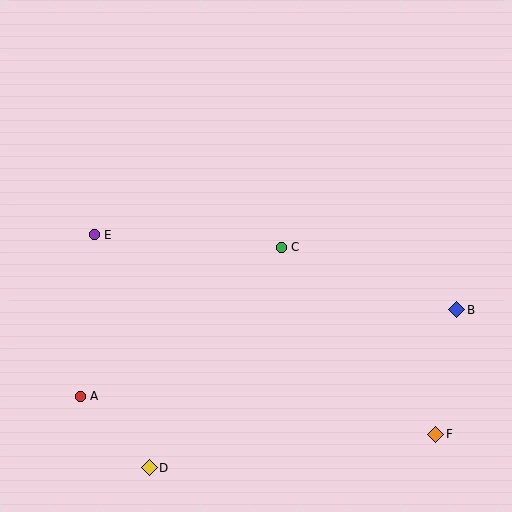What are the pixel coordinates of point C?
Point C is at (281, 247).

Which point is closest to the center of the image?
Point C at (281, 247) is closest to the center.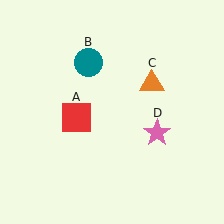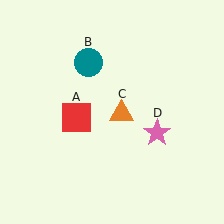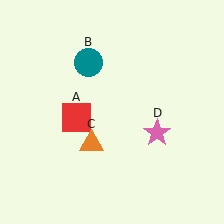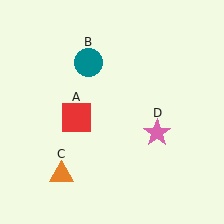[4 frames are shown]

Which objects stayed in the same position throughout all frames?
Red square (object A) and teal circle (object B) and pink star (object D) remained stationary.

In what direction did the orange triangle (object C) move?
The orange triangle (object C) moved down and to the left.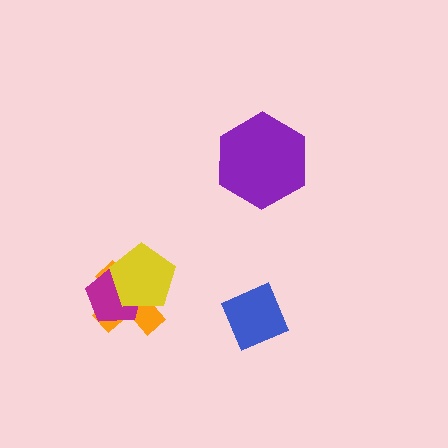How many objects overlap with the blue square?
0 objects overlap with the blue square.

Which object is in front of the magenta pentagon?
The yellow pentagon is in front of the magenta pentagon.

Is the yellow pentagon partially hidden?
No, no other shape covers it.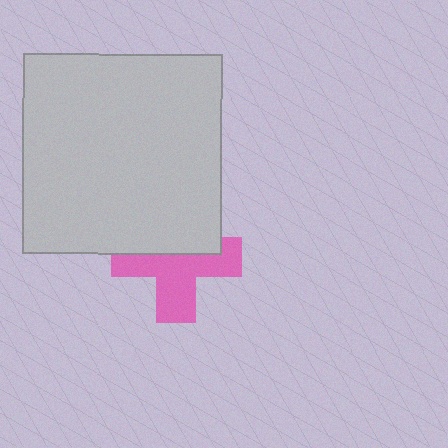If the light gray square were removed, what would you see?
You would see the complete pink cross.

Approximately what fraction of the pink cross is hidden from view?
Roughly 43% of the pink cross is hidden behind the light gray square.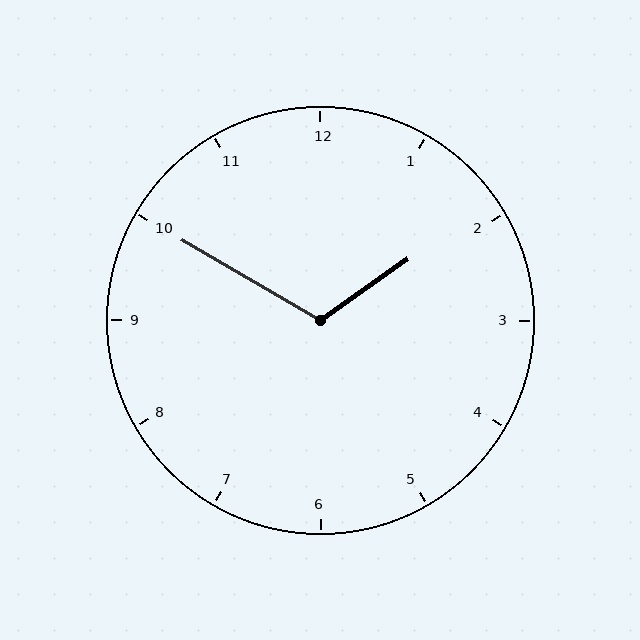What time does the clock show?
1:50.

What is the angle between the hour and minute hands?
Approximately 115 degrees.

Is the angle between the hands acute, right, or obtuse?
It is obtuse.